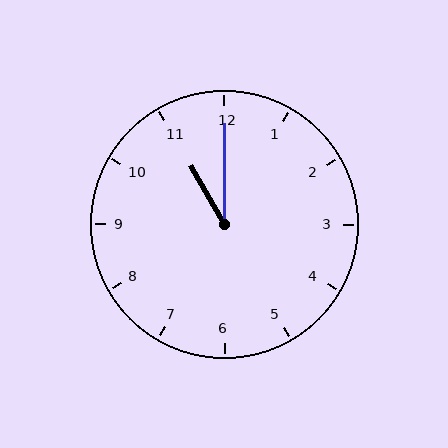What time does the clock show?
11:00.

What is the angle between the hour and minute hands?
Approximately 30 degrees.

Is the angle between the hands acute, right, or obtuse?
It is acute.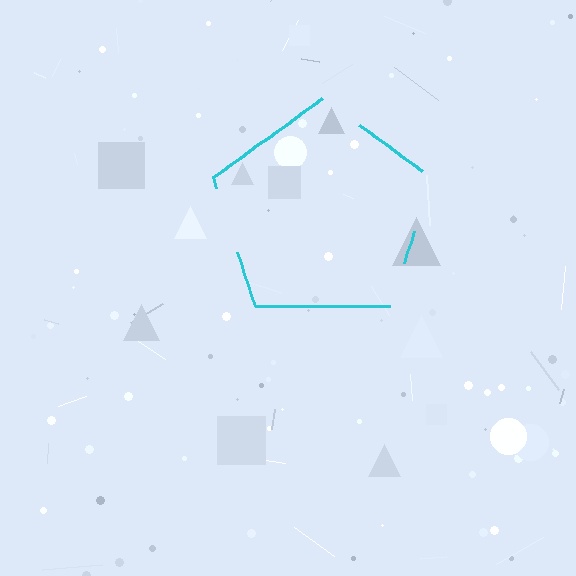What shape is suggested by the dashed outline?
The dashed outline suggests a pentagon.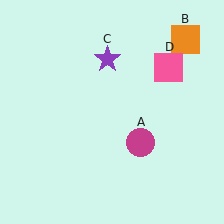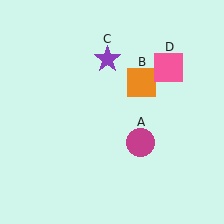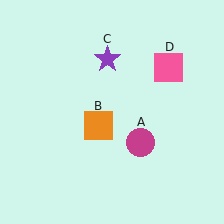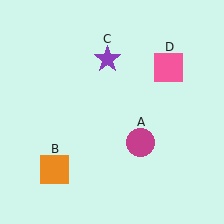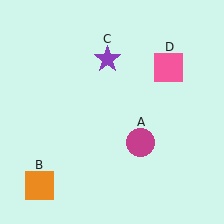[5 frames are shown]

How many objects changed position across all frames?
1 object changed position: orange square (object B).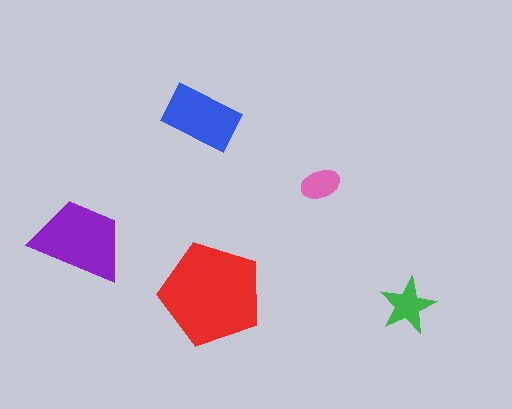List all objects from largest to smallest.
The red pentagon, the purple trapezoid, the blue rectangle, the green star, the pink ellipse.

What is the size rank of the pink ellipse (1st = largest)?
5th.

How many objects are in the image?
There are 5 objects in the image.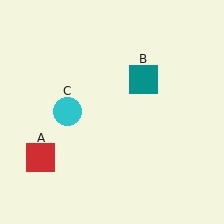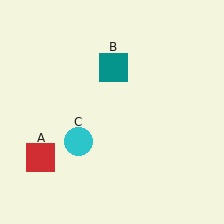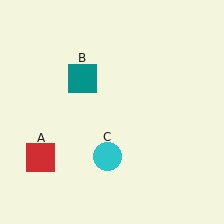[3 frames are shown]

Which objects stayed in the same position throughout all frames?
Red square (object A) remained stationary.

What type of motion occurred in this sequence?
The teal square (object B), cyan circle (object C) rotated counterclockwise around the center of the scene.